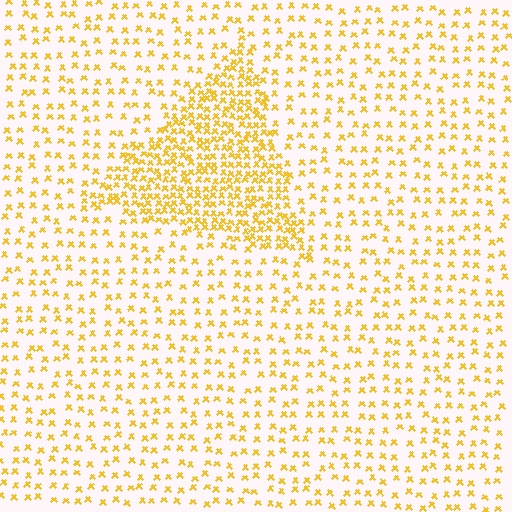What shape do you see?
I see a triangle.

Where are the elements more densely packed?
The elements are more densely packed inside the triangle boundary.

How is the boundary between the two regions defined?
The boundary is defined by a change in element density (approximately 2.5x ratio). All elements are the same color, size, and shape.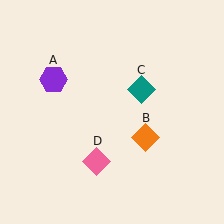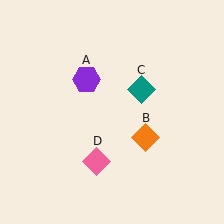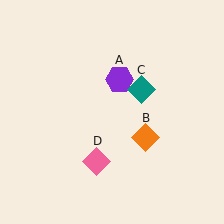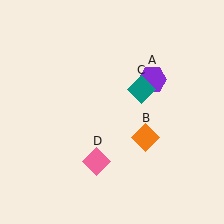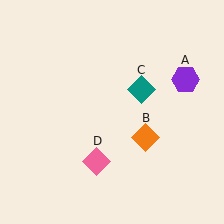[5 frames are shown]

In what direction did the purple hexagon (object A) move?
The purple hexagon (object A) moved right.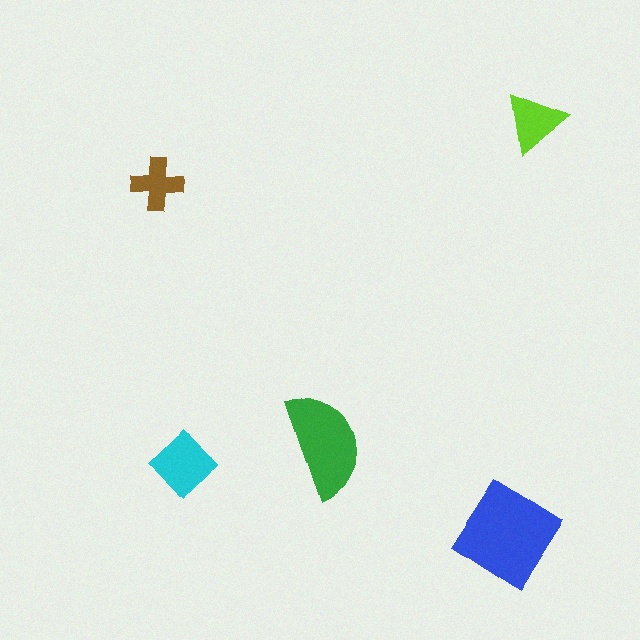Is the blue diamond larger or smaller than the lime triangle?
Larger.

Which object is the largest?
The blue diamond.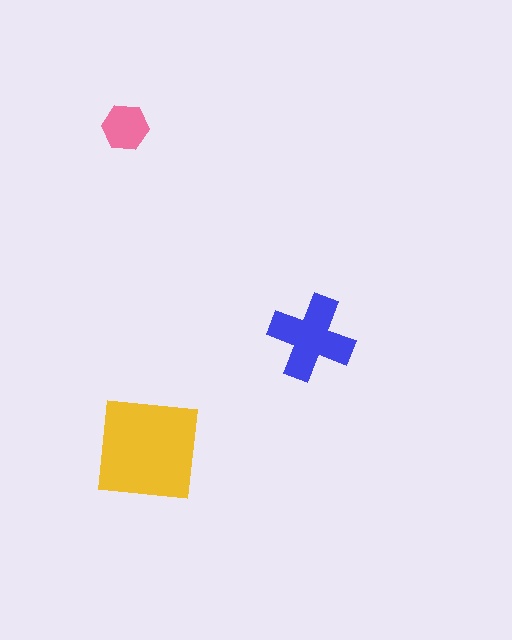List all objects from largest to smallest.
The yellow square, the blue cross, the pink hexagon.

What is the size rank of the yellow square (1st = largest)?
1st.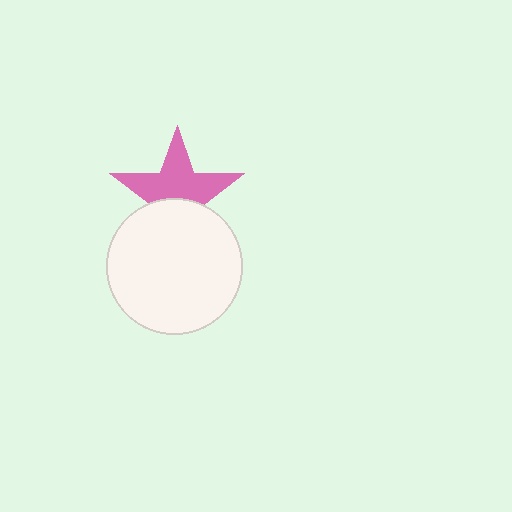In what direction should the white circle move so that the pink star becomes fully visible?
The white circle should move down. That is the shortest direction to clear the overlap and leave the pink star fully visible.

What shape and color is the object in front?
The object in front is a white circle.